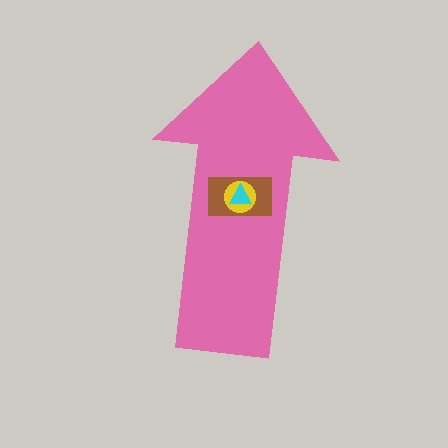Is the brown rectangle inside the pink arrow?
Yes.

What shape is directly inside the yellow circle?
The cyan triangle.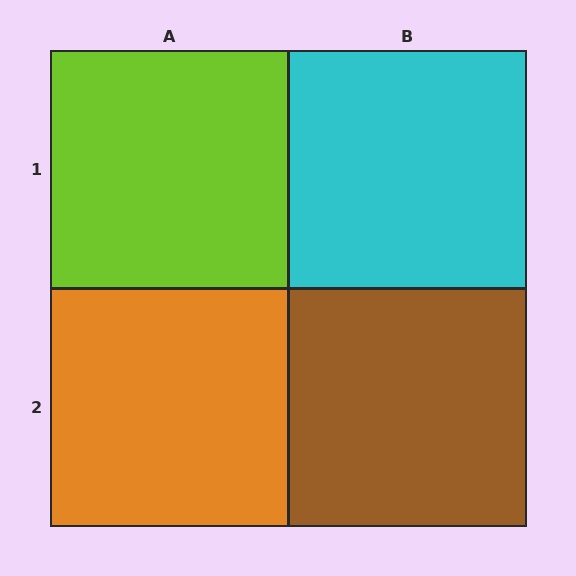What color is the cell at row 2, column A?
Orange.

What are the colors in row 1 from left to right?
Lime, cyan.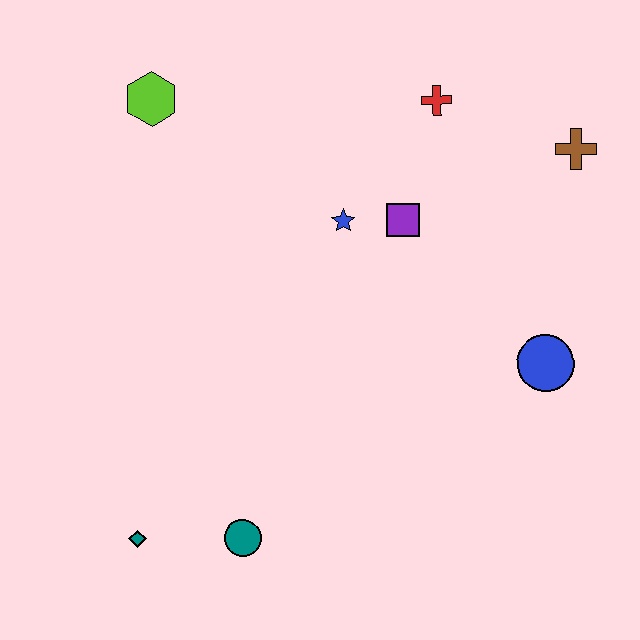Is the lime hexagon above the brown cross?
Yes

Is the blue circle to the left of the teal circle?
No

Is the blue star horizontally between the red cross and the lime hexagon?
Yes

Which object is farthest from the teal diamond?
The brown cross is farthest from the teal diamond.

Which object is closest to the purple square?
The blue star is closest to the purple square.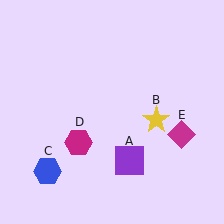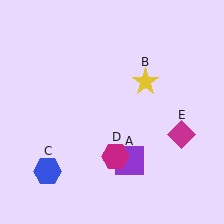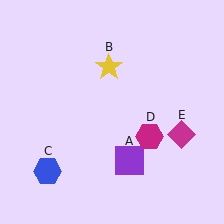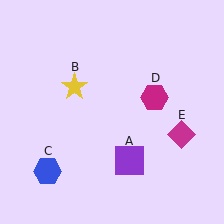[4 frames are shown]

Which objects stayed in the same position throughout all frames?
Purple square (object A) and blue hexagon (object C) and magenta diamond (object E) remained stationary.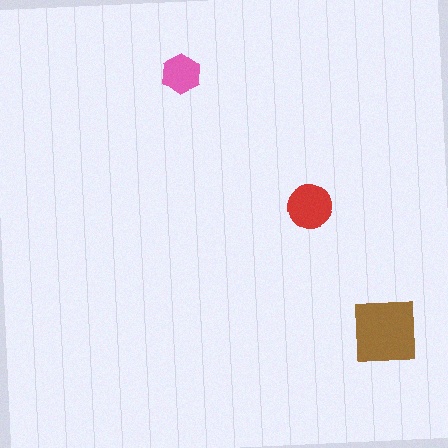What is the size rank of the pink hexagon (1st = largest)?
3rd.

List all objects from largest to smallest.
The brown square, the red circle, the pink hexagon.